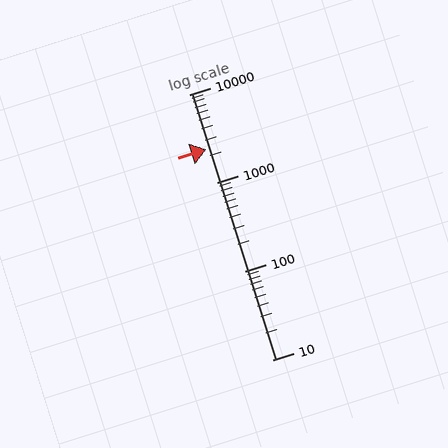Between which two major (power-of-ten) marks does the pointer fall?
The pointer is between 1000 and 10000.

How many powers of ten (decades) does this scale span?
The scale spans 3 decades, from 10 to 10000.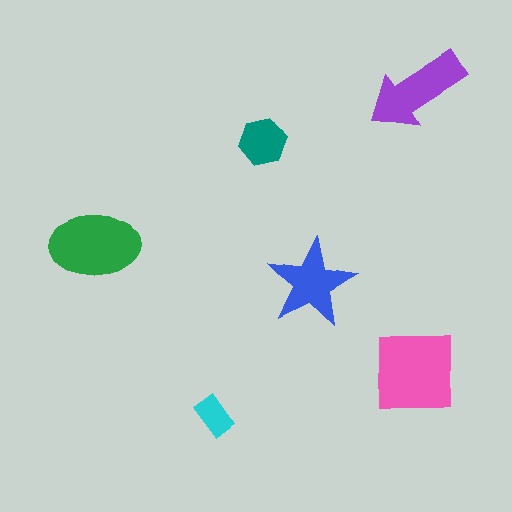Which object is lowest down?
The cyan rectangle is bottommost.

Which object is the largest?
The pink square.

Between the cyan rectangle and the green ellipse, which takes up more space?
The green ellipse.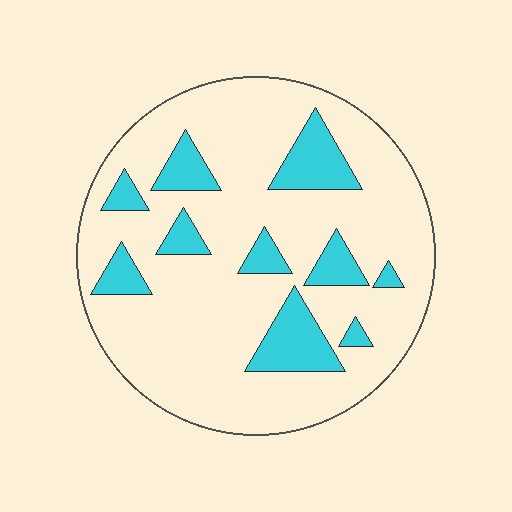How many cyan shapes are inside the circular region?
10.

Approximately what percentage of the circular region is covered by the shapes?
Approximately 20%.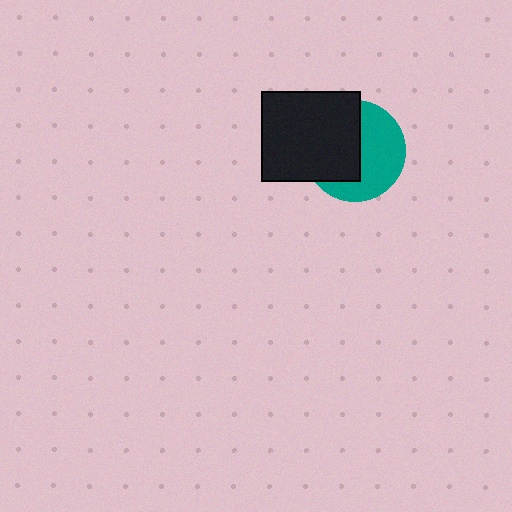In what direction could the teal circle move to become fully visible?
The teal circle could move right. That would shift it out from behind the black rectangle entirely.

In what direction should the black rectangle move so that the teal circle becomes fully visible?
The black rectangle should move left. That is the shortest direction to clear the overlap and leave the teal circle fully visible.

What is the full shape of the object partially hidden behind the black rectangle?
The partially hidden object is a teal circle.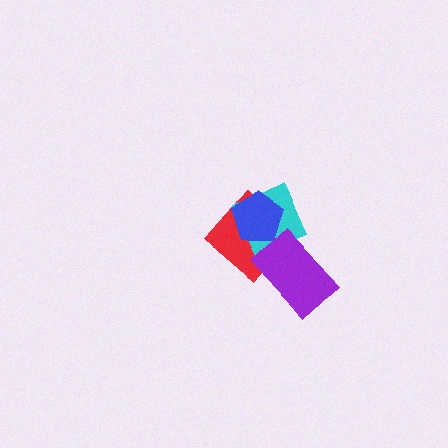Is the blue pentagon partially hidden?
No, no other shape covers it.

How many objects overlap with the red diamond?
3 objects overlap with the red diamond.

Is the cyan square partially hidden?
Yes, it is partially covered by another shape.